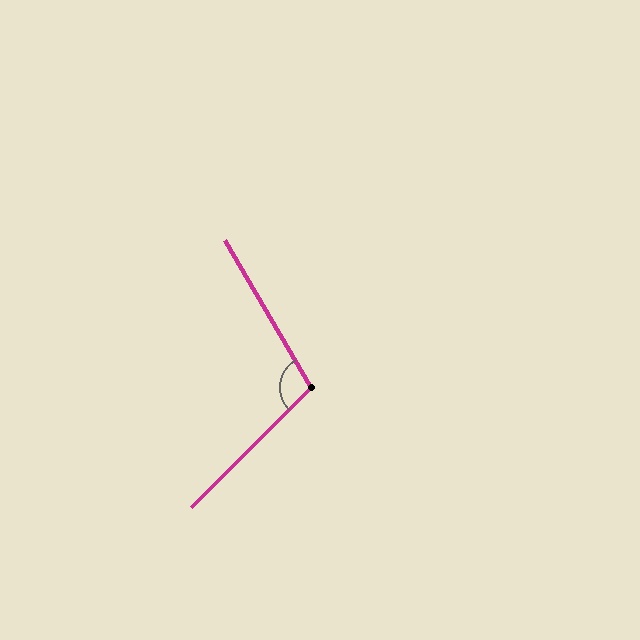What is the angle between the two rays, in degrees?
Approximately 104 degrees.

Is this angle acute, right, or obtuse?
It is obtuse.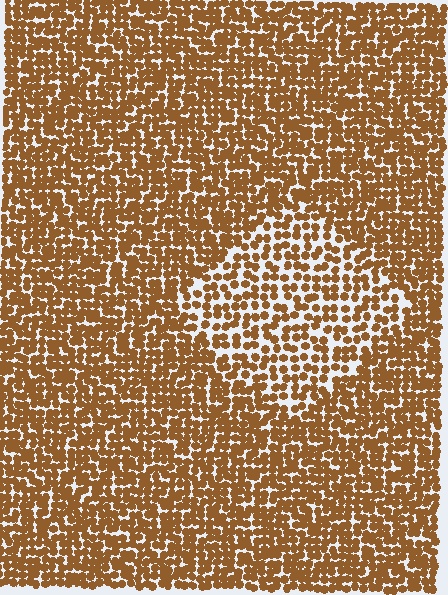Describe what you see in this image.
The image contains small brown elements arranged at two different densities. A diamond-shaped region is visible where the elements are less densely packed than the surrounding area.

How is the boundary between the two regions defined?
The boundary is defined by a change in element density (approximately 1.7x ratio). All elements are the same color, size, and shape.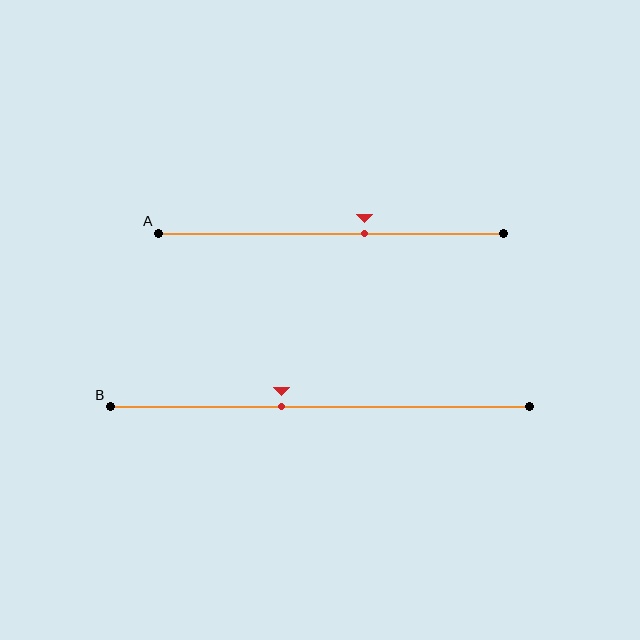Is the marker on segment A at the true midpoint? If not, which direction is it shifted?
No, the marker on segment A is shifted to the right by about 10% of the segment length.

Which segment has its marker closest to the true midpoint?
Segment B has its marker closest to the true midpoint.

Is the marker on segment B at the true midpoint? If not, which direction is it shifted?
No, the marker on segment B is shifted to the left by about 9% of the segment length.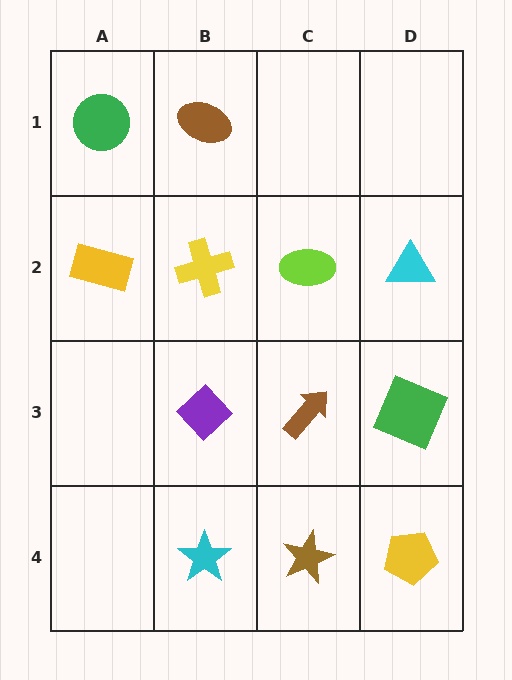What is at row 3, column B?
A purple diamond.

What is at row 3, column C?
A brown arrow.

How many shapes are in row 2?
4 shapes.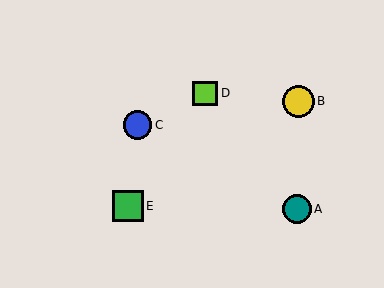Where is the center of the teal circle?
The center of the teal circle is at (297, 209).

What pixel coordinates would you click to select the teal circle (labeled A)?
Click at (297, 209) to select the teal circle A.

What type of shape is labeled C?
Shape C is a blue circle.